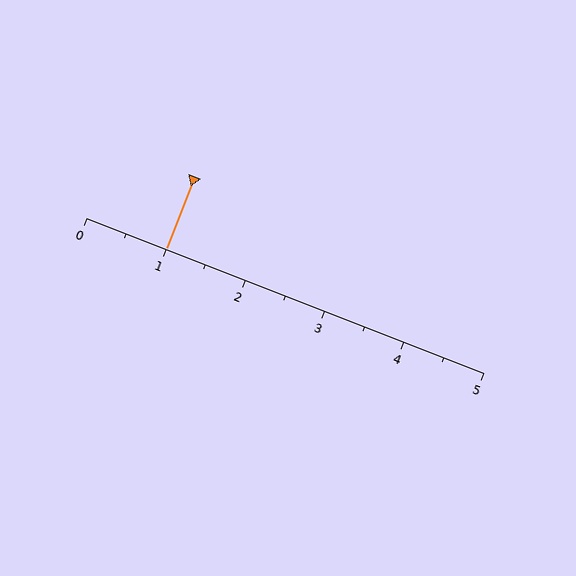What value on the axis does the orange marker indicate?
The marker indicates approximately 1.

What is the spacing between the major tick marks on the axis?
The major ticks are spaced 1 apart.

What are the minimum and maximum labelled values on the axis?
The axis runs from 0 to 5.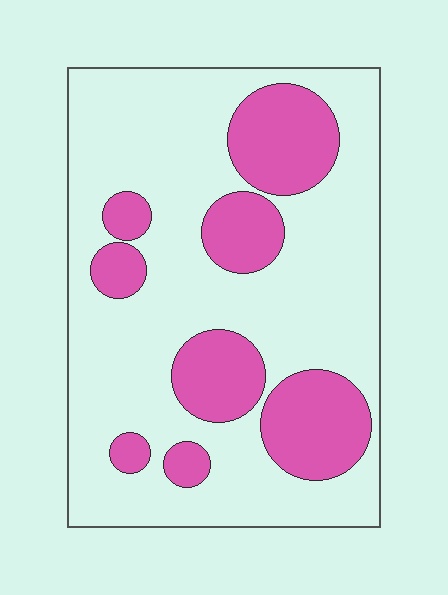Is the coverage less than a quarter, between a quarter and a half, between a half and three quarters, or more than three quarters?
Between a quarter and a half.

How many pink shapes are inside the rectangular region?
8.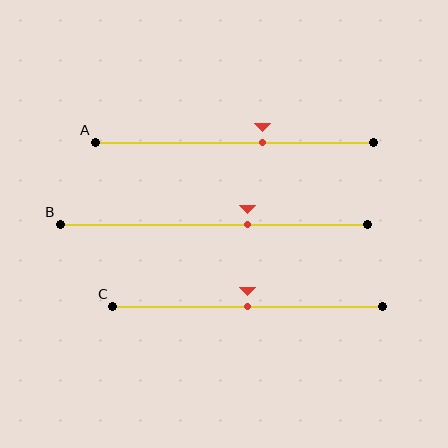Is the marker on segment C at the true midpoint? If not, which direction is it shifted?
Yes, the marker on segment C is at the true midpoint.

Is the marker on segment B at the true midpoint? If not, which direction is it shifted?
No, the marker on segment B is shifted to the right by about 11% of the segment length.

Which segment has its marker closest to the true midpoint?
Segment C has its marker closest to the true midpoint.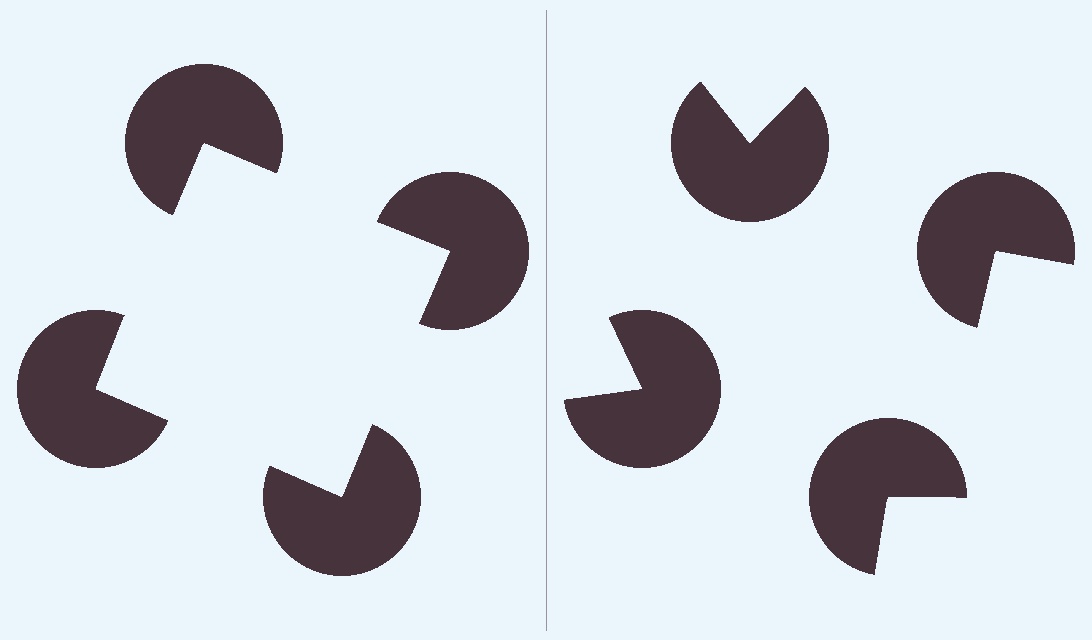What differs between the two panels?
The pac-man discs are positioned identically on both sides; only the wedge orientations differ. On the left they align to a square; on the right they are misaligned.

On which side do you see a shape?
An illusory square appears on the left side. On the right side the wedge cuts are rotated, so no coherent shape forms.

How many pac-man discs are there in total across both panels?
8 — 4 on each side.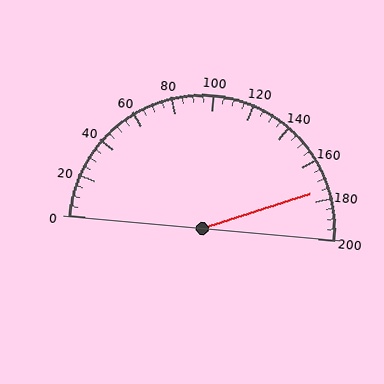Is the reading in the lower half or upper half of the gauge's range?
The reading is in the upper half of the range (0 to 200).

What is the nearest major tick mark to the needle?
The nearest major tick mark is 180.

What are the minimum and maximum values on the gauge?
The gauge ranges from 0 to 200.